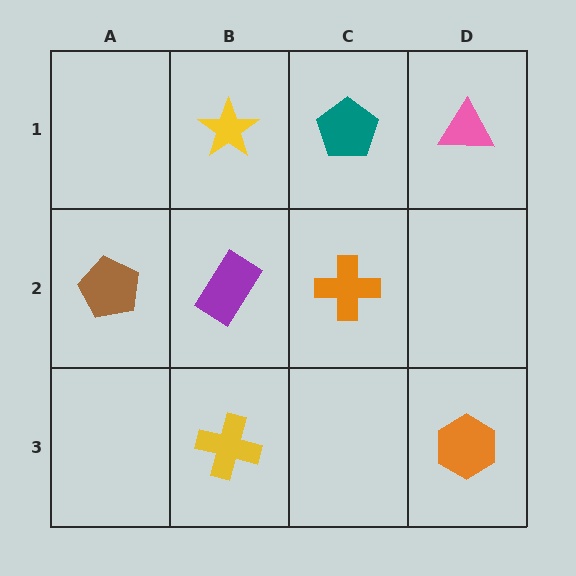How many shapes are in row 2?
3 shapes.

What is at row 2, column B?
A purple rectangle.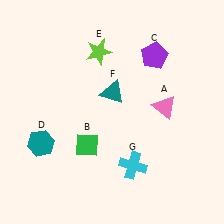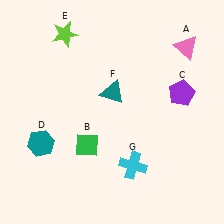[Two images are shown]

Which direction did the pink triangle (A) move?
The pink triangle (A) moved up.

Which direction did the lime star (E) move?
The lime star (E) moved left.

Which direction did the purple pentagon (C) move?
The purple pentagon (C) moved down.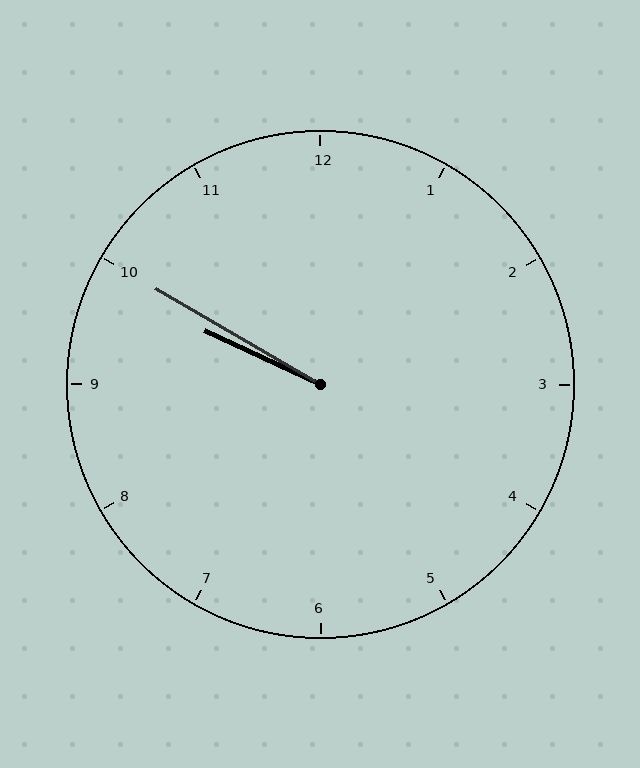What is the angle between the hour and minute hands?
Approximately 5 degrees.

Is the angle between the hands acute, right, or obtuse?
It is acute.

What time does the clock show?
9:50.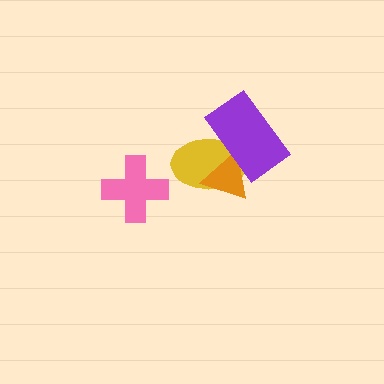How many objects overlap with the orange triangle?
2 objects overlap with the orange triangle.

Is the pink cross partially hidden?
No, no other shape covers it.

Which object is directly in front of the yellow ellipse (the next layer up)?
The orange triangle is directly in front of the yellow ellipse.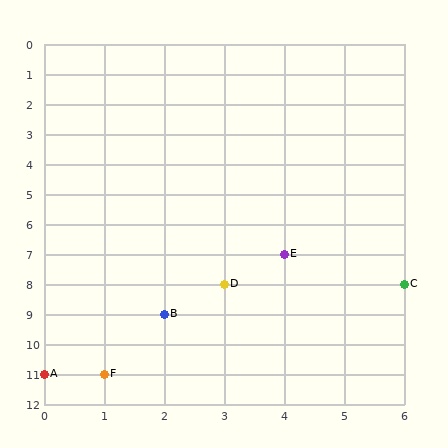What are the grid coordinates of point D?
Point D is at grid coordinates (3, 8).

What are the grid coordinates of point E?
Point E is at grid coordinates (4, 7).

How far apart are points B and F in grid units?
Points B and F are 1 column and 2 rows apart (about 2.2 grid units diagonally).